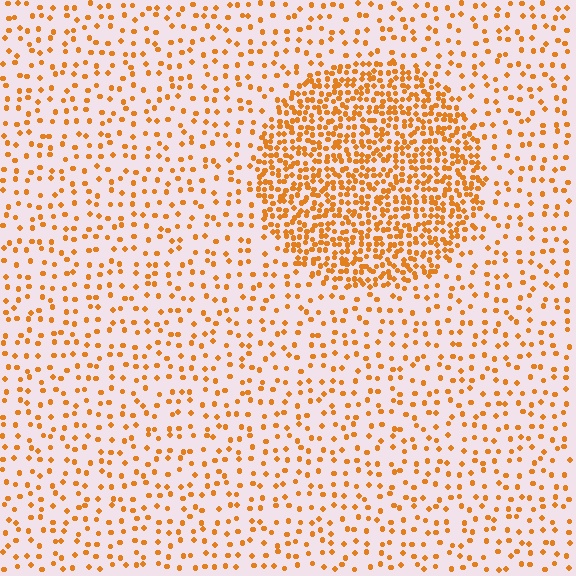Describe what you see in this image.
The image contains small orange elements arranged at two different densities. A circle-shaped region is visible where the elements are more densely packed than the surrounding area.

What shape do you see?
I see a circle.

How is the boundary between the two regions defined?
The boundary is defined by a change in element density (approximately 2.9x ratio). All elements are the same color, size, and shape.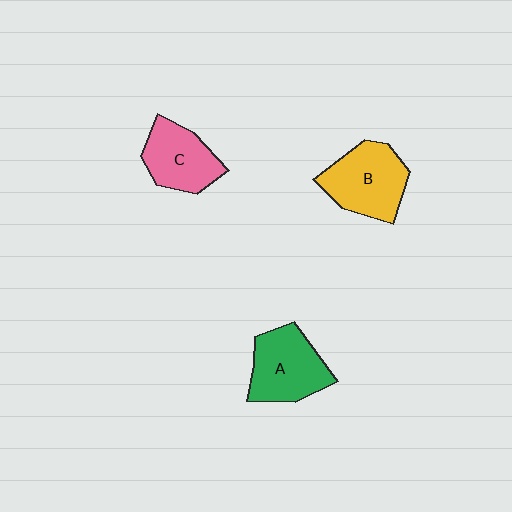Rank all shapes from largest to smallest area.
From largest to smallest: B (yellow), A (green), C (pink).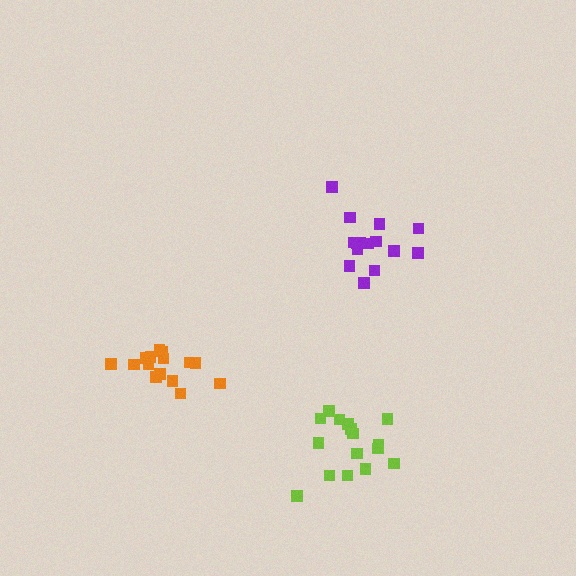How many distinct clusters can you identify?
There are 3 distinct clusters.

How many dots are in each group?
Group 1: 15 dots, Group 2: 17 dots, Group 3: 16 dots (48 total).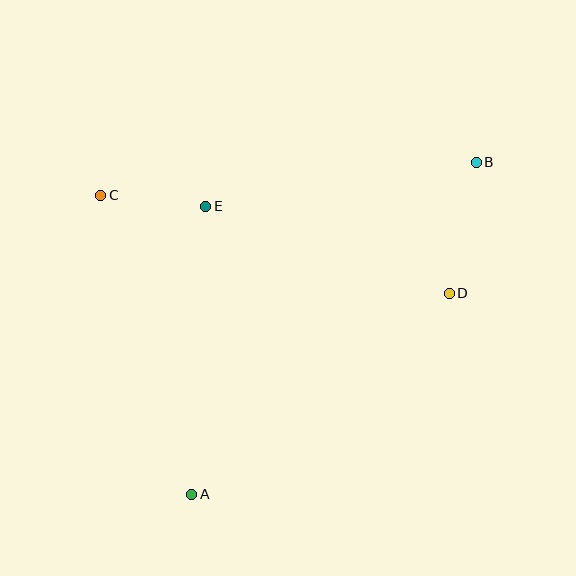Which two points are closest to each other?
Points C and E are closest to each other.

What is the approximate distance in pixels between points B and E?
The distance between B and E is approximately 274 pixels.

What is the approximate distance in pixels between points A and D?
The distance between A and D is approximately 327 pixels.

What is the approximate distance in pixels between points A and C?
The distance between A and C is approximately 312 pixels.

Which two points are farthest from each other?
Points A and B are farthest from each other.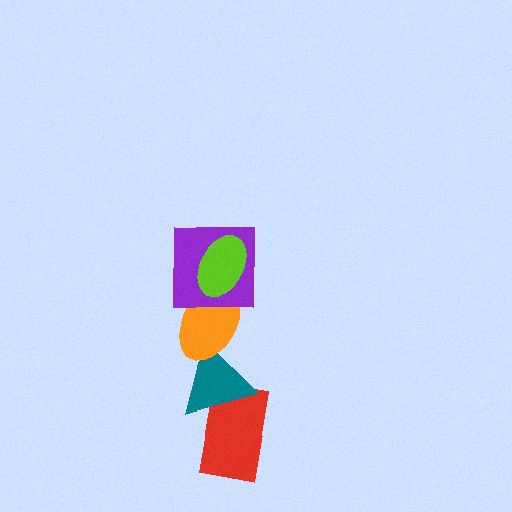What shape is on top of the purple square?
The lime ellipse is on top of the purple square.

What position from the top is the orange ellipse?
The orange ellipse is 3rd from the top.